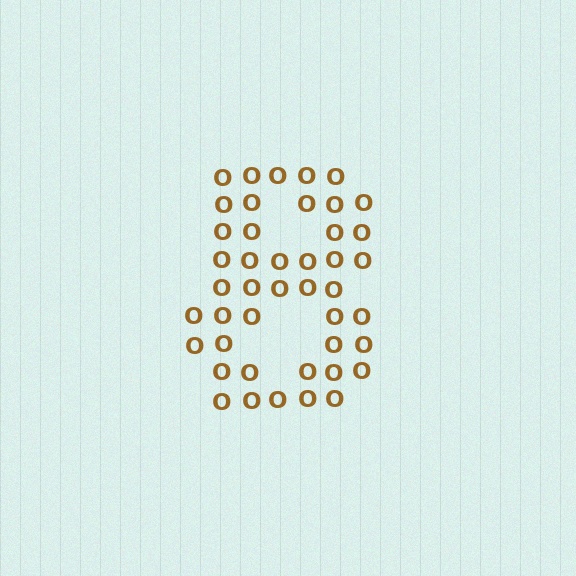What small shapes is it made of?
It is made of small letter O's.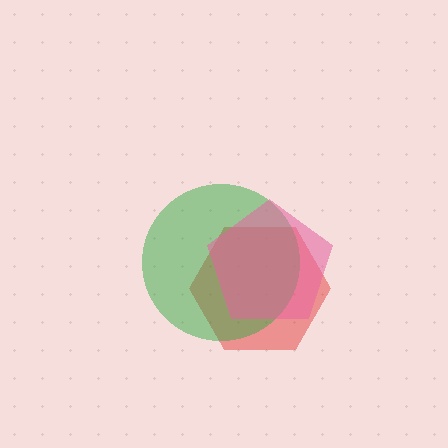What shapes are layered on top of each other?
The layered shapes are: a red hexagon, a green circle, a pink pentagon.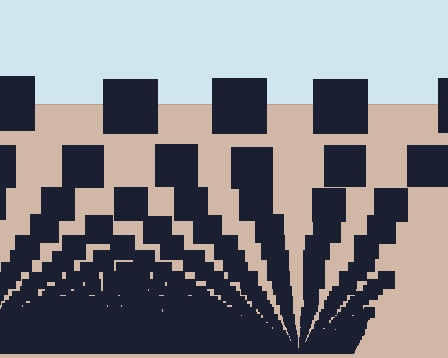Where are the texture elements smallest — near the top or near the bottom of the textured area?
Near the bottom.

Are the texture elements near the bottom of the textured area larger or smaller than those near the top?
Smaller. The gradient is inverted — elements near the bottom are smaller and denser.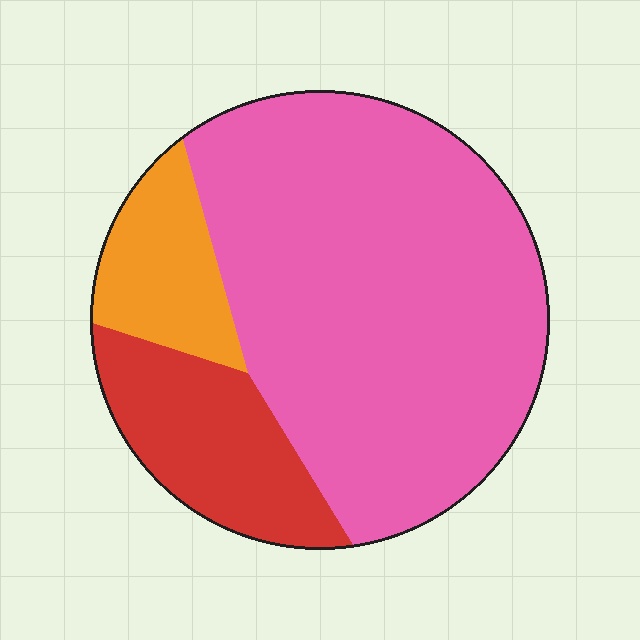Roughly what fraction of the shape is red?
Red takes up about one sixth (1/6) of the shape.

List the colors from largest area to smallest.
From largest to smallest: pink, red, orange.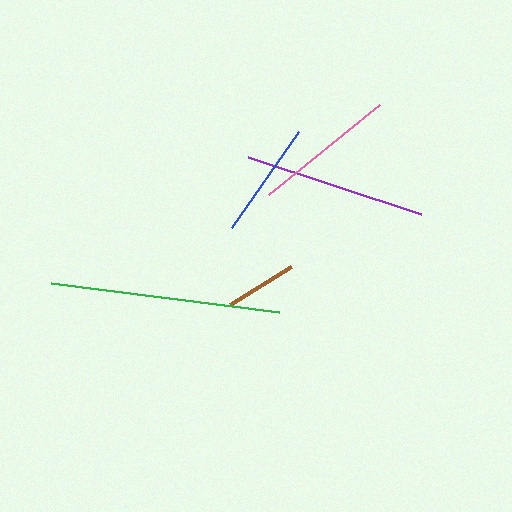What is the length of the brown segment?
The brown segment is approximately 71 pixels long.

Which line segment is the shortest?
The brown line is the shortest at approximately 71 pixels.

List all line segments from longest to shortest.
From longest to shortest: green, purple, pink, blue, brown.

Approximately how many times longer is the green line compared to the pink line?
The green line is approximately 1.6 times the length of the pink line.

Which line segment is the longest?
The green line is the longest at approximately 230 pixels.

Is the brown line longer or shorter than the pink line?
The pink line is longer than the brown line.